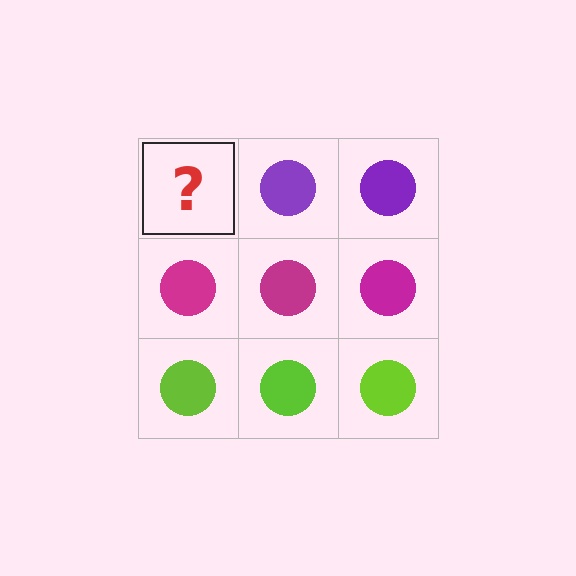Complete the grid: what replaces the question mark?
The question mark should be replaced with a purple circle.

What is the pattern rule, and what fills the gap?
The rule is that each row has a consistent color. The gap should be filled with a purple circle.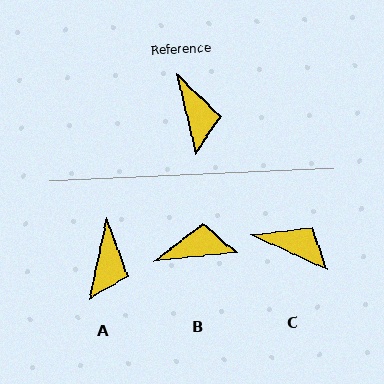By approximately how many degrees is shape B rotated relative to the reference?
Approximately 82 degrees counter-clockwise.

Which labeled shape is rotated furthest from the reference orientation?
B, about 82 degrees away.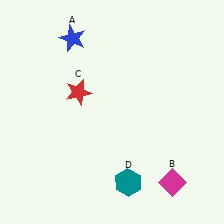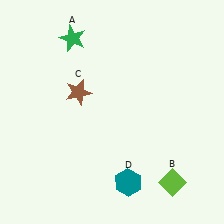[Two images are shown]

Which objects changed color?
A changed from blue to green. B changed from magenta to lime. C changed from red to brown.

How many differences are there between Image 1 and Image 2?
There are 3 differences between the two images.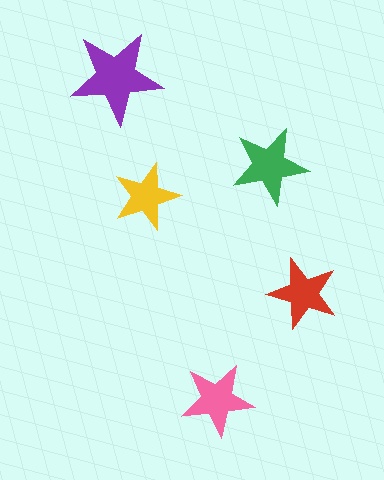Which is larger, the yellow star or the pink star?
The pink one.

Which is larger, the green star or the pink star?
The green one.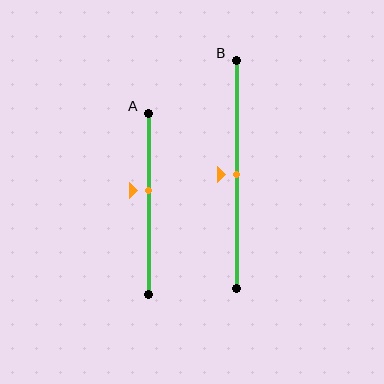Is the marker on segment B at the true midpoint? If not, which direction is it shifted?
Yes, the marker on segment B is at the true midpoint.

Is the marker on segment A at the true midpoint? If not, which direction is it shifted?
No, the marker on segment A is shifted upward by about 8% of the segment length.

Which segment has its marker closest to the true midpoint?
Segment B has its marker closest to the true midpoint.